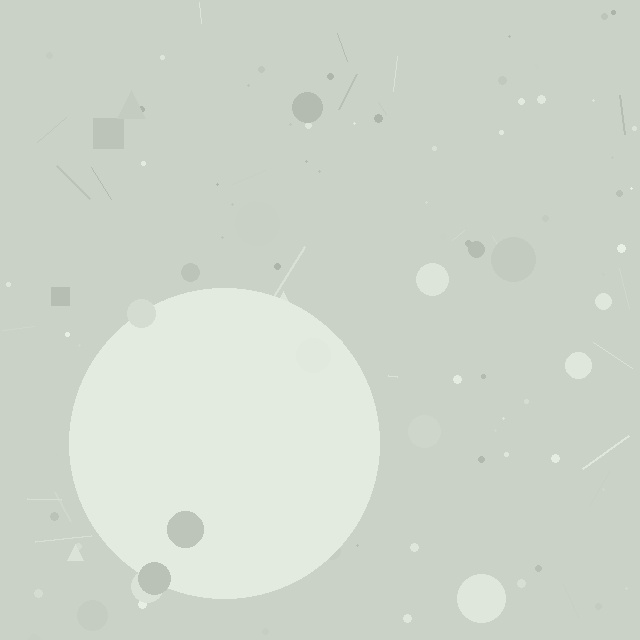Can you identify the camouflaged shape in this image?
The camouflaged shape is a circle.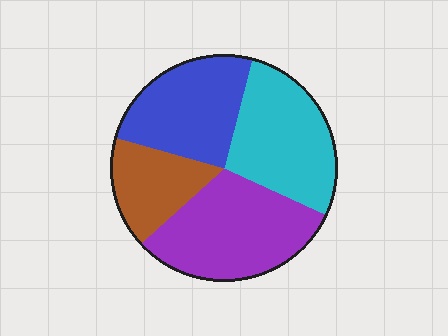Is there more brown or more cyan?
Cyan.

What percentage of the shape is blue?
Blue takes up less than a quarter of the shape.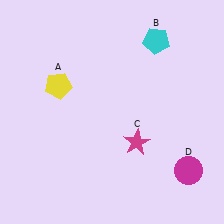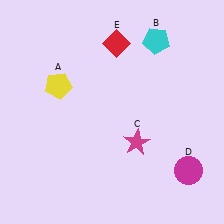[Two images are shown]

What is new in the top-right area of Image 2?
A red diamond (E) was added in the top-right area of Image 2.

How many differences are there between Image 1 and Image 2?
There is 1 difference between the two images.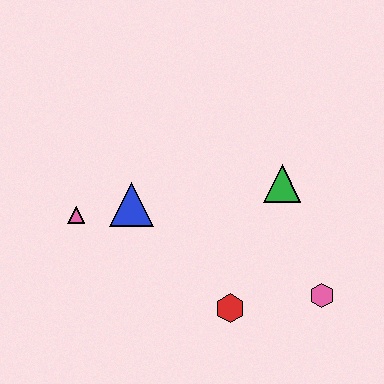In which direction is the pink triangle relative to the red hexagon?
The pink triangle is to the left of the red hexagon.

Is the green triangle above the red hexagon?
Yes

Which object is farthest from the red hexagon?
The pink triangle is farthest from the red hexagon.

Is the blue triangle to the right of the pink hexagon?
No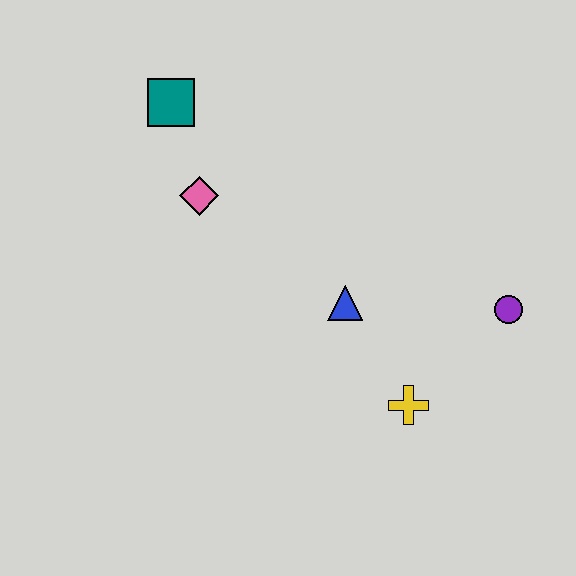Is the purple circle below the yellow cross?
No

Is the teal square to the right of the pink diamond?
No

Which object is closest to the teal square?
The pink diamond is closest to the teal square.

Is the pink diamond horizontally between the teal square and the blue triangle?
Yes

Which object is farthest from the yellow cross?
The teal square is farthest from the yellow cross.